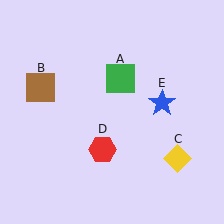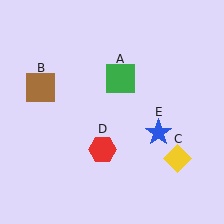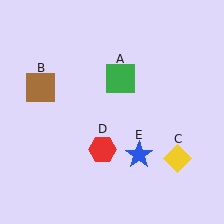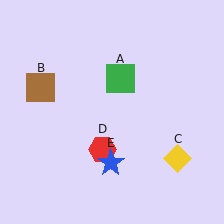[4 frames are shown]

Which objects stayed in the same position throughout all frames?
Green square (object A) and brown square (object B) and yellow diamond (object C) and red hexagon (object D) remained stationary.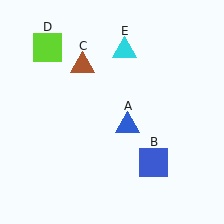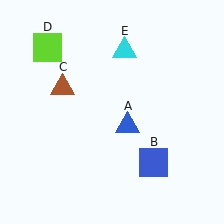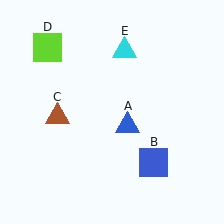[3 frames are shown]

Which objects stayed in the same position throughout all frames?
Blue triangle (object A) and blue square (object B) and lime square (object D) and cyan triangle (object E) remained stationary.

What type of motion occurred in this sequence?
The brown triangle (object C) rotated counterclockwise around the center of the scene.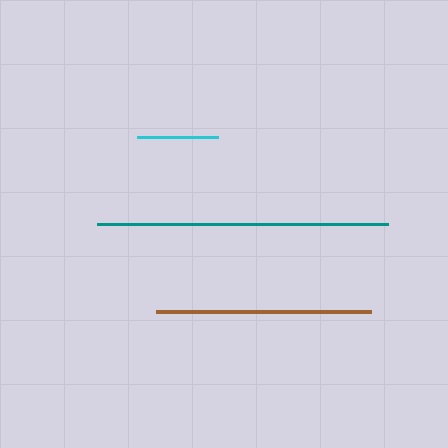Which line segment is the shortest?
The cyan line is the shortest at approximately 80 pixels.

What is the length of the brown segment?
The brown segment is approximately 215 pixels long.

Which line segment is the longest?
The teal line is the longest at approximately 292 pixels.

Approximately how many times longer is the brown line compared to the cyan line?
The brown line is approximately 2.7 times the length of the cyan line.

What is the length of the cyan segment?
The cyan segment is approximately 80 pixels long.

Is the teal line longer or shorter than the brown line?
The teal line is longer than the brown line.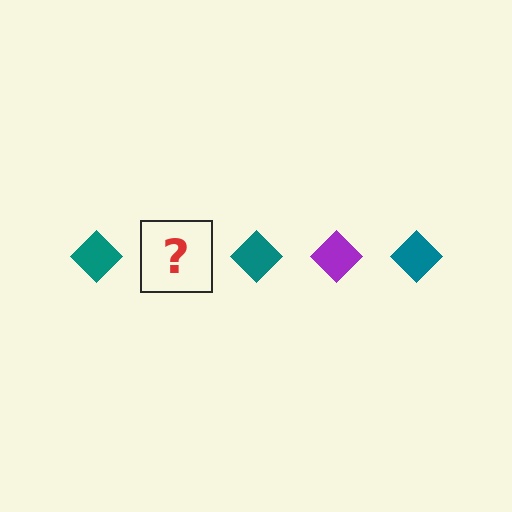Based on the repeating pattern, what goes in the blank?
The blank should be a purple diamond.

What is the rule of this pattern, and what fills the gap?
The rule is that the pattern cycles through teal, purple diamonds. The gap should be filled with a purple diamond.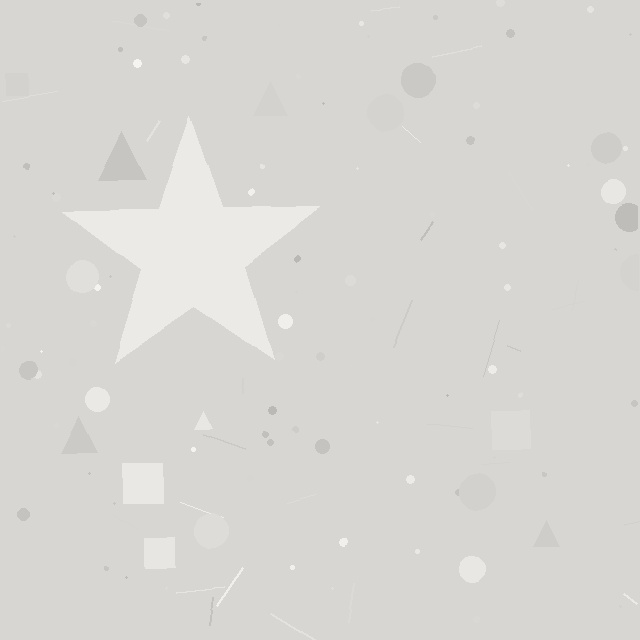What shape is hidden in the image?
A star is hidden in the image.